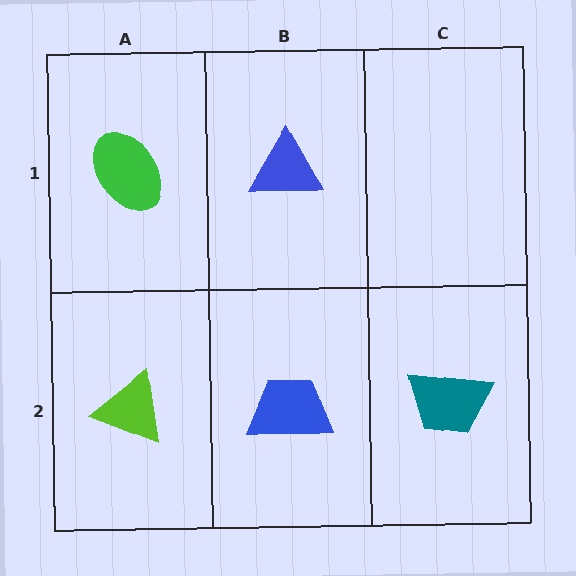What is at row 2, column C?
A teal trapezoid.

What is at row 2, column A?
A lime triangle.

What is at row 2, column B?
A blue trapezoid.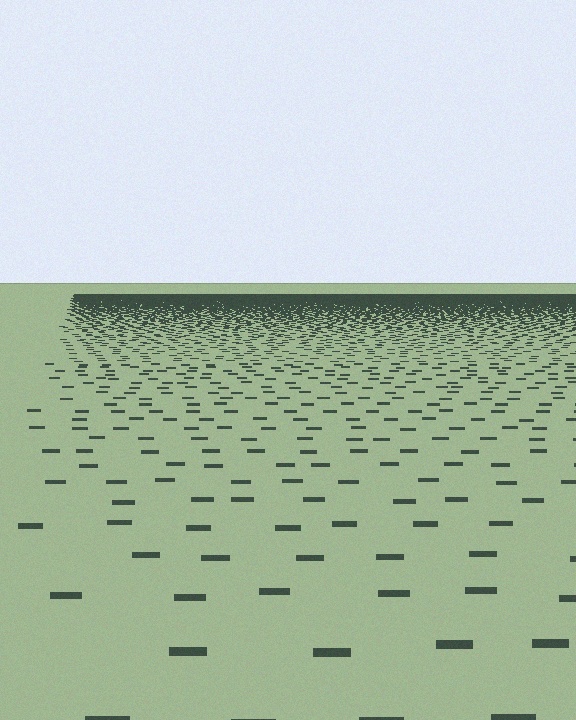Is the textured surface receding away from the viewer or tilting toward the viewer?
The surface is receding away from the viewer. Texture elements get smaller and denser toward the top.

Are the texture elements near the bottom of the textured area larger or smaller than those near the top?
Larger. Near the bottom, elements are closer to the viewer and appear at a bigger on-screen size.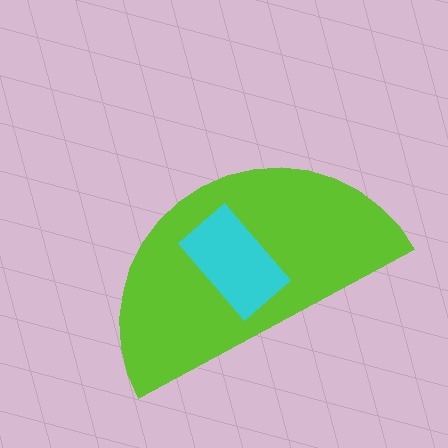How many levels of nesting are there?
2.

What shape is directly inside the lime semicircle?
The cyan rectangle.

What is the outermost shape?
The lime semicircle.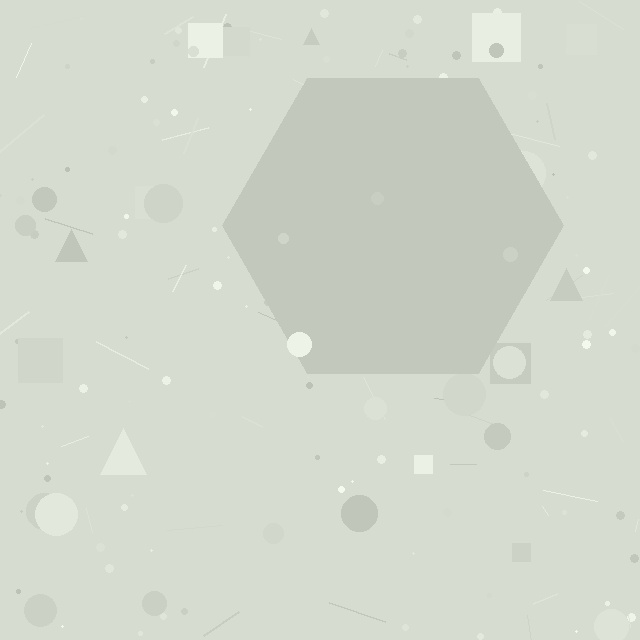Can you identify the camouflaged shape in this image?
The camouflaged shape is a hexagon.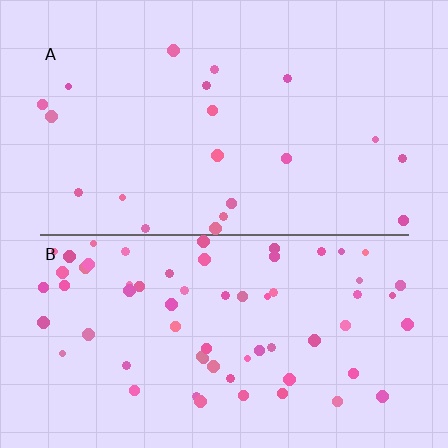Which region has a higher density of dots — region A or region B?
B (the bottom).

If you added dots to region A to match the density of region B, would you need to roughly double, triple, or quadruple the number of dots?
Approximately triple.